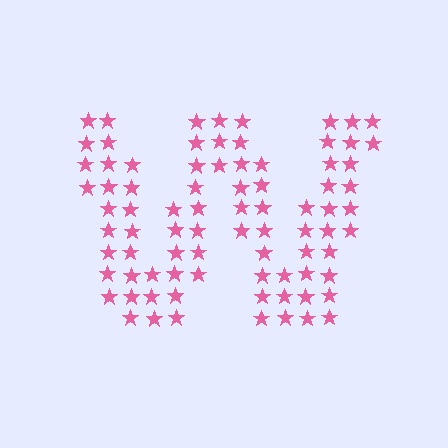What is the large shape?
The large shape is the letter W.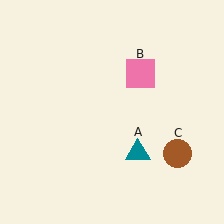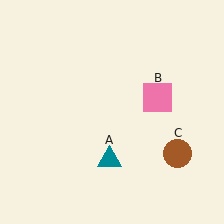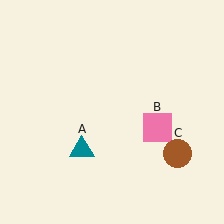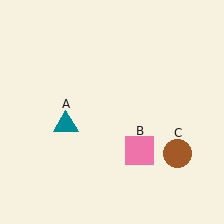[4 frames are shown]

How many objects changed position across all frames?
2 objects changed position: teal triangle (object A), pink square (object B).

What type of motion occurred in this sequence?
The teal triangle (object A), pink square (object B) rotated clockwise around the center of the scene.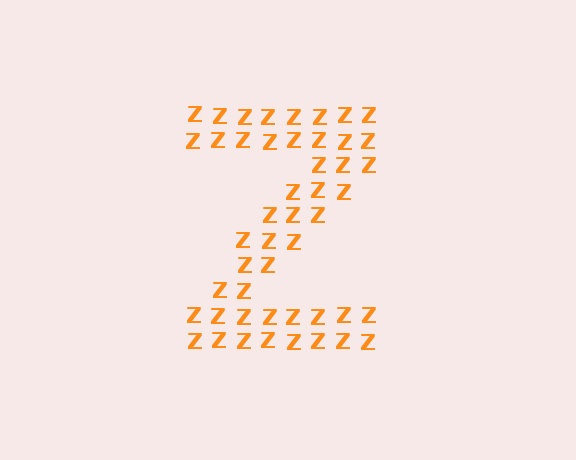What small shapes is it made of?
It is made of small letter Z's.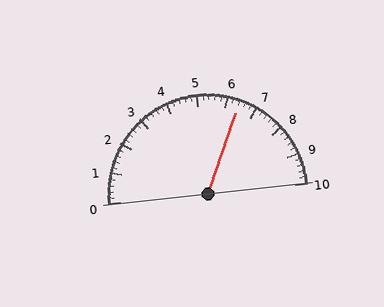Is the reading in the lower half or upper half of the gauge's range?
The reading is in the upper half of the range (0 to 10).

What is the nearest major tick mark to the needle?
The nearest major tick mark is 6.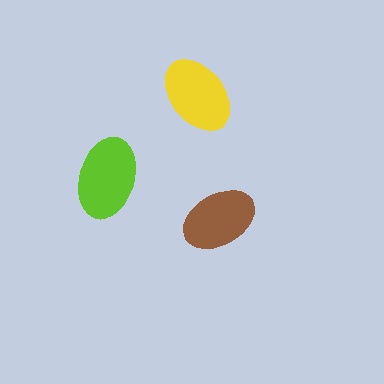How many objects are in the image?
There are 3 objects in the image.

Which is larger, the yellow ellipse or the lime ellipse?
The lime one.